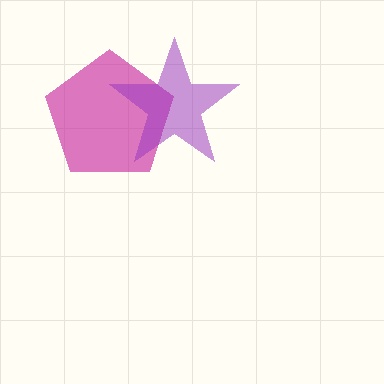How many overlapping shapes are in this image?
There are 2 overlapping shapes in the image.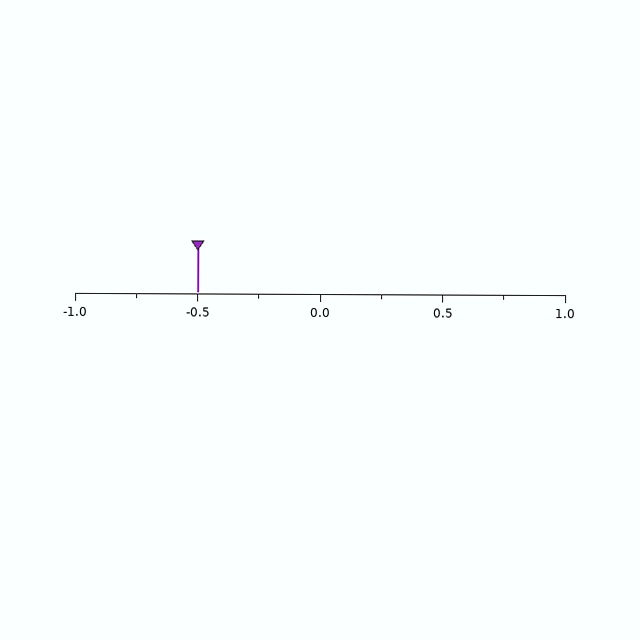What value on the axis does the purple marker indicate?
The marker indicates approximately -0.5.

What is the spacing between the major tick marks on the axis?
The major ticks are spaced 0.5 apart.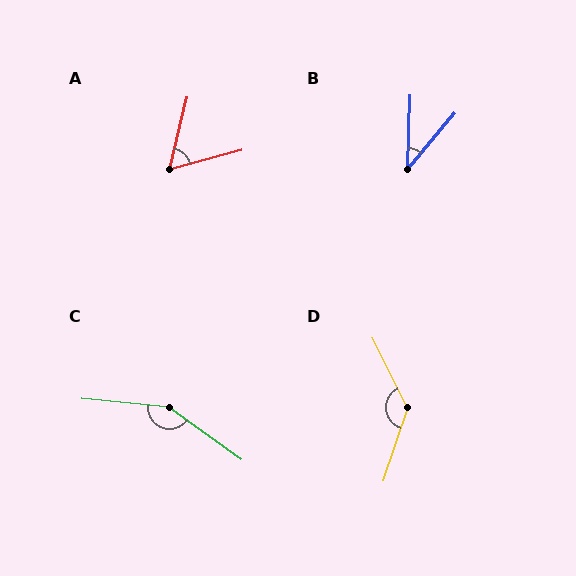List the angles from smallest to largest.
B (39°), A (61°), D (135°), C (150°).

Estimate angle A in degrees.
Approximately 61 degrees.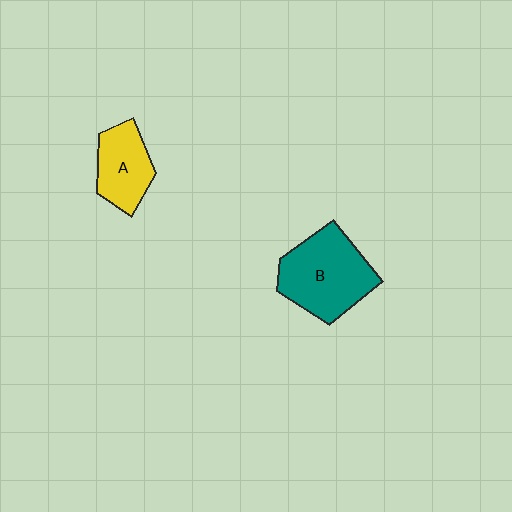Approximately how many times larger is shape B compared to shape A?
Approximately 1.6 times.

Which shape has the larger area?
Shape B (teal).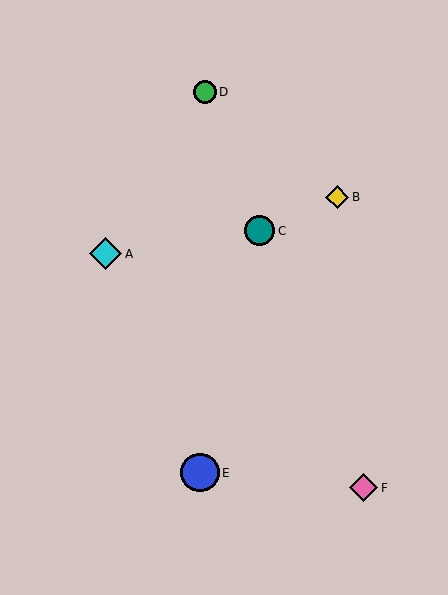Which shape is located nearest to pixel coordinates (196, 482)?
The blue circle (labeled E) at (200, 473) is nearest to that location.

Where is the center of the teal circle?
The center of the teal circle is at (260, 231).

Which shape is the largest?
The blue circle (labeled E) is the largest.